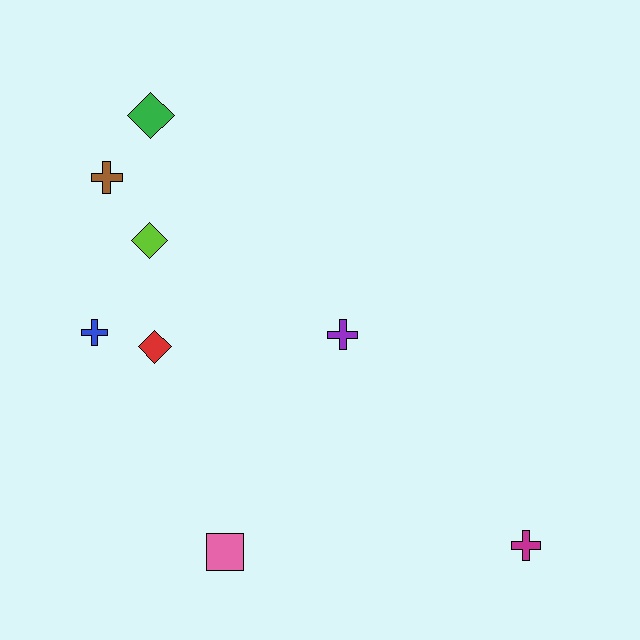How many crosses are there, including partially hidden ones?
There are 4 crosses.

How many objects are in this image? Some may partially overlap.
There are 8 objects.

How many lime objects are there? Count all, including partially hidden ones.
There is 1 lime object.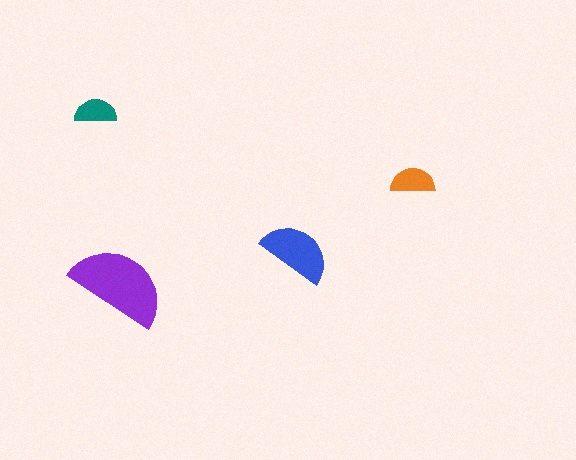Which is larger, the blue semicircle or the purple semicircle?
The purple one.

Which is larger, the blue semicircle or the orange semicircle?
The blue one.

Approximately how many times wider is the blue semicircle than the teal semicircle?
About 1.5 times wider.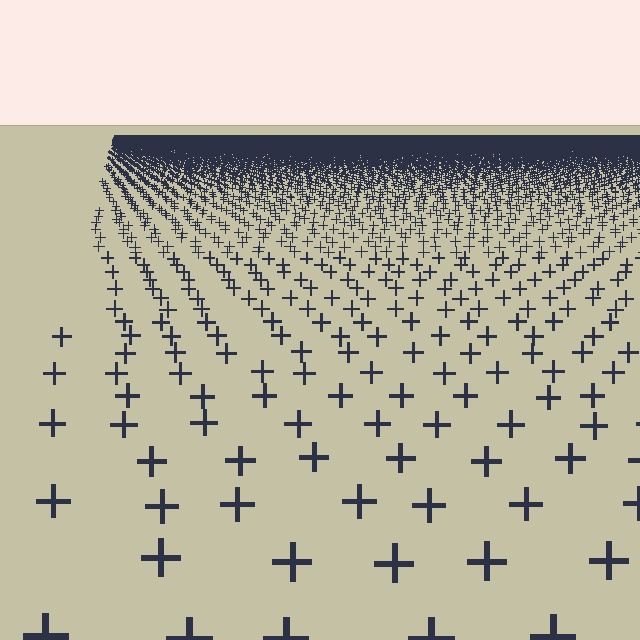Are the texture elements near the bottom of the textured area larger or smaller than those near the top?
Larger. Near the bottom, elements are closer to the viewer and appear at a bigger on-screen size.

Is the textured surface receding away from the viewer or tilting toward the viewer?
The surface is receding away from the viewer. Texture elements get smaller and denser toward the top.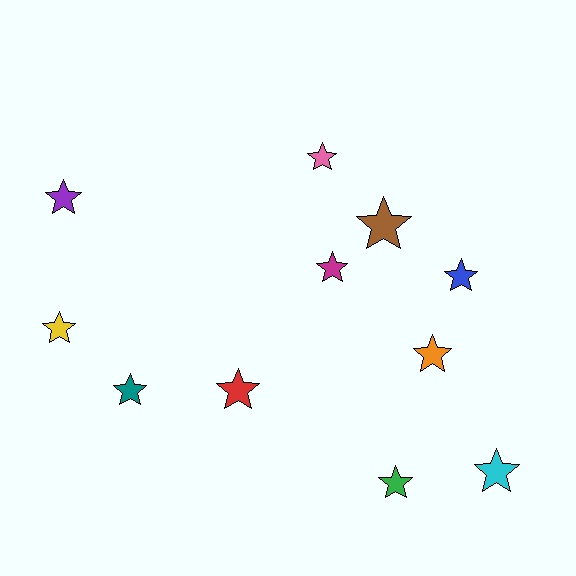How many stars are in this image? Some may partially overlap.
There are 11 stars.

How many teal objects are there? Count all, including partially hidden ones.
There is 1 teal object.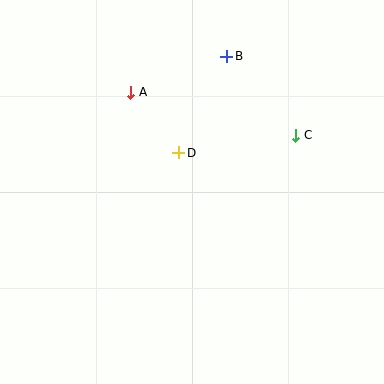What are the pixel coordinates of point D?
Point D is at (179, 153).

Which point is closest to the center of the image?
Point D at (179, 153) is closest to the center.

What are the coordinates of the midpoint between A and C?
The midpoint between A and C is at (213, 114).